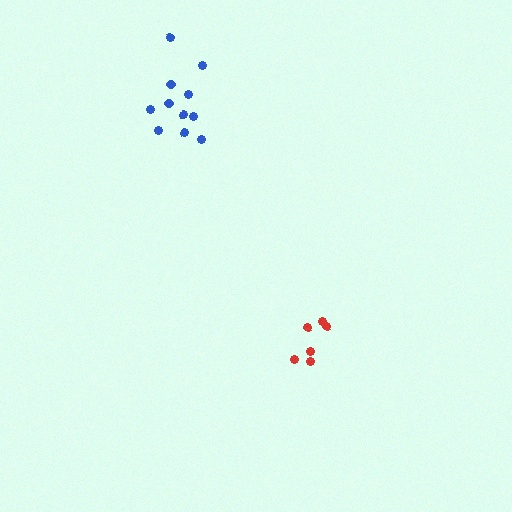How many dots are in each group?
Group 1: 11 dots, Group 2: 6 dots (17 total).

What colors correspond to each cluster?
The clusters are colored: blue, red.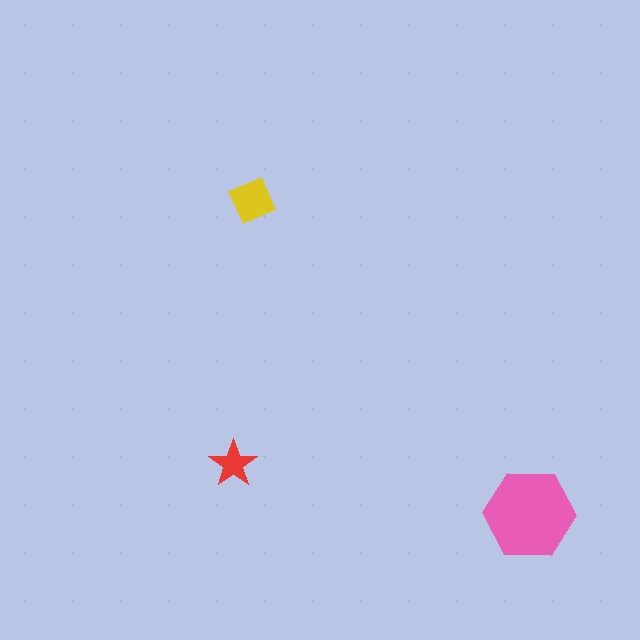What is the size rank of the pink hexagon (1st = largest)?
1st.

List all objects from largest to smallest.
The pink hexagon, the yellow diamond, the red star.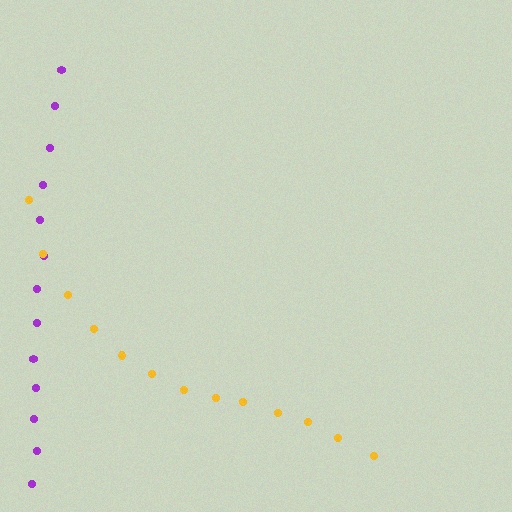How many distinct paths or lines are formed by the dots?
There are 2 distinct paths.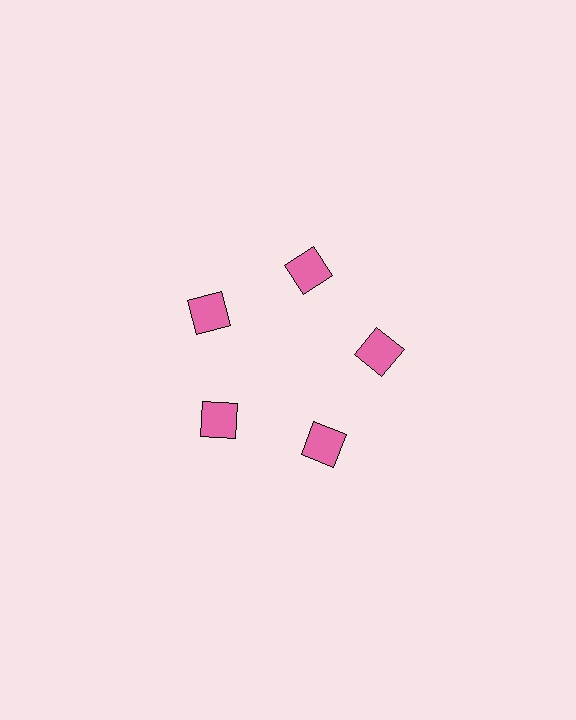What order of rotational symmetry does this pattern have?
This pattern has 5-fold rotational symmetry.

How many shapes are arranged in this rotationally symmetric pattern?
There are 5 shapes, arranged in 5 groups of 1.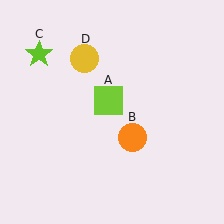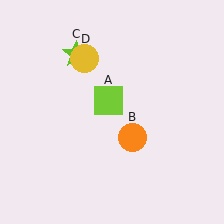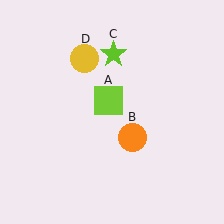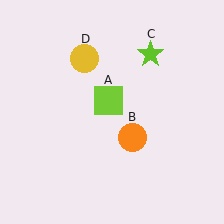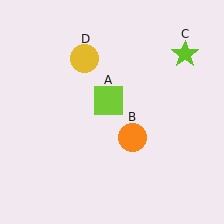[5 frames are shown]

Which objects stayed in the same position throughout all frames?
Lime square (object A) and orange circle (object B) and yellow circle (object D) remained stationary.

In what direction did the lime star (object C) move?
The lime star (object C) moved right.